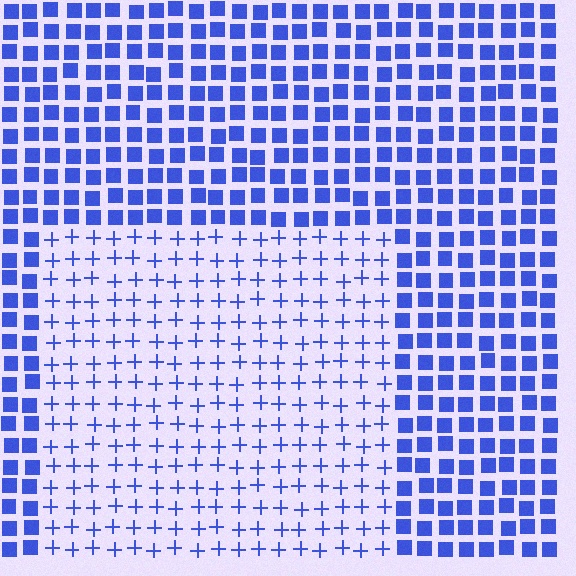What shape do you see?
I see a rectangle.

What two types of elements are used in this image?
The image uses plus signs inside the rectangle region and squares outside it.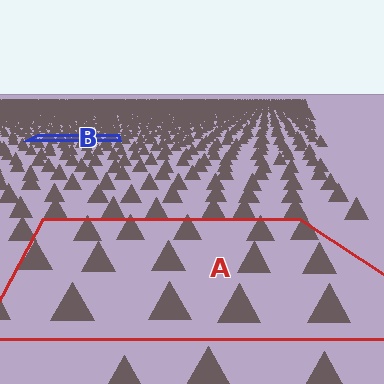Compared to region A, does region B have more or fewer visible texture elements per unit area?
Region B has more texture elements per unit area — they are packed more densely because it is farther away.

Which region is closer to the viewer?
Region A is closer. The texture elements there are larger and more spread out.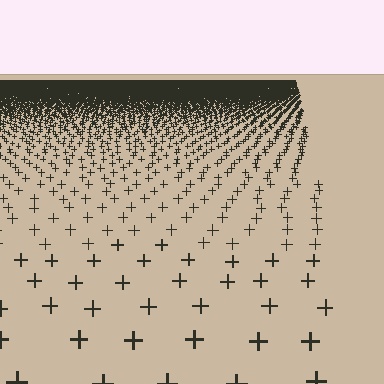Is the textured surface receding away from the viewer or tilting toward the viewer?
The surface is receding away from the viewer. Texture elements get smaller and denser toward the top.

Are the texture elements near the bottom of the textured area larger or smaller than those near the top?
Larger. Near the bottom, elements are closer to the viewer and appear at a bigger on-screen size.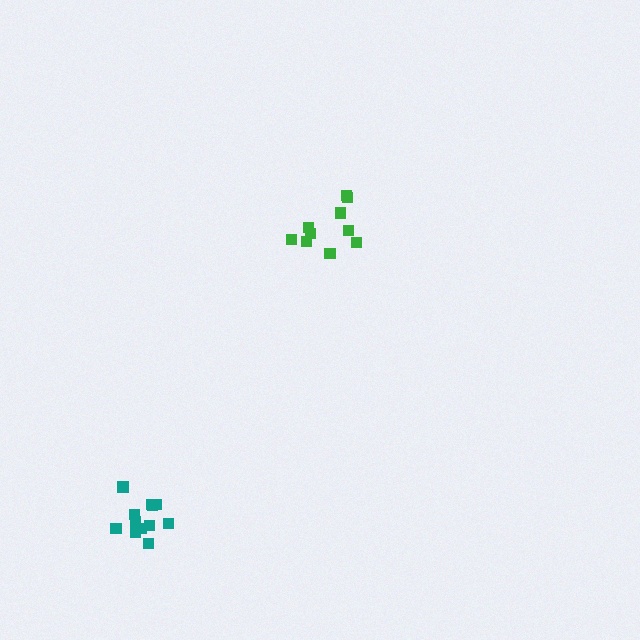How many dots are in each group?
Group 1: 12 dots, Group 2: 10 dots (22 total).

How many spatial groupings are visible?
There are 2 spatial groupings.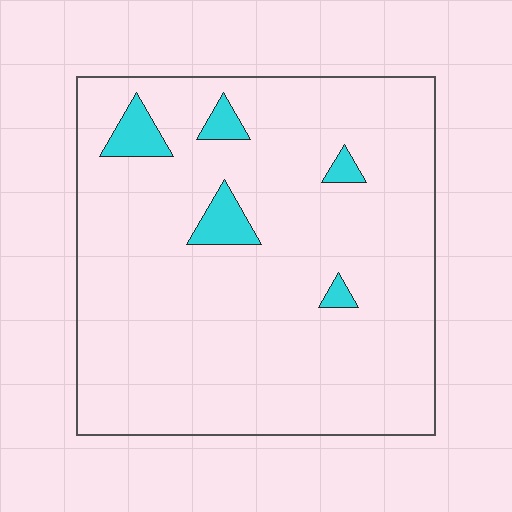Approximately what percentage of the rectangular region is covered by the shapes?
Approximately 5%.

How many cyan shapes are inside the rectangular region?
5.